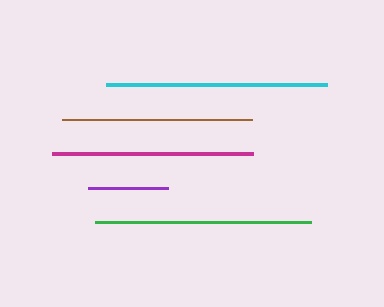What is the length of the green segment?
The green segment is approximately 215 pixels long.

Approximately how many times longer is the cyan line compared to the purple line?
The cyan line is approximately 2.7 times the length of the purple line.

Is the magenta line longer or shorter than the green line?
The green line is longer than the magenta line.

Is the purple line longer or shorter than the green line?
The green line is longer than the purple line.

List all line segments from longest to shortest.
From longest to shortest: cyan, green, magenta, brown, purple.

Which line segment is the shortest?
The purple line is the shortest at approximately 80 pixels.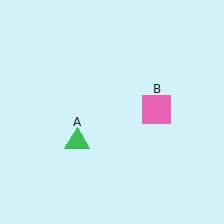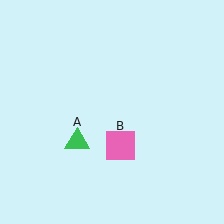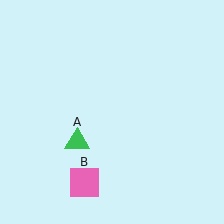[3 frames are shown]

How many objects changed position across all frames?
1 object changed position: pink square (object B).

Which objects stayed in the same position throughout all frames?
Green triangle (object A) remained stationary.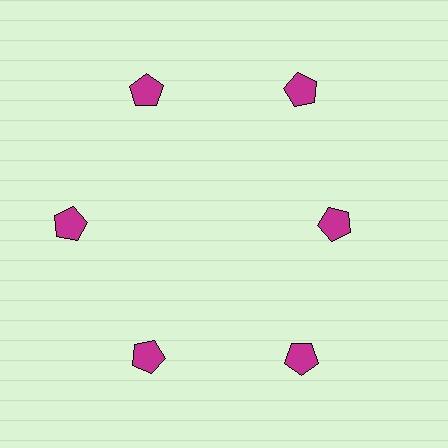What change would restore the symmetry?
The symmetry would be restored by moving it outward, back onto the ring so that all 6 pentagons sit at equal angles and equal distance from the center.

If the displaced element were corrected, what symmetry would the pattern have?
It would have 6-fold rotational symmetry — the pattern would map onto itself every 60 degrees.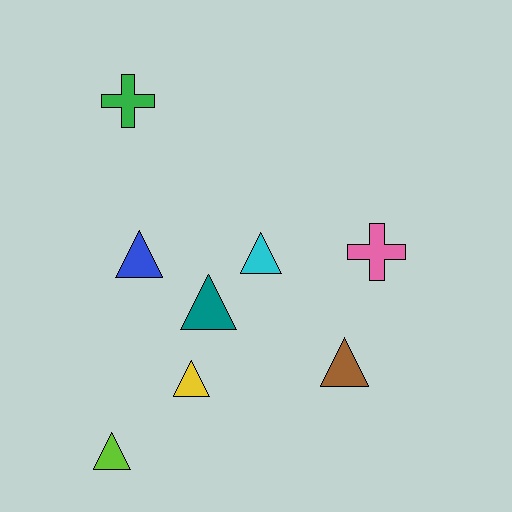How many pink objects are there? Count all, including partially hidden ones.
There is 1 pink object.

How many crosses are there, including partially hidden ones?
There are 2 crosses.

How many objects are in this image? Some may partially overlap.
There are 8 objects.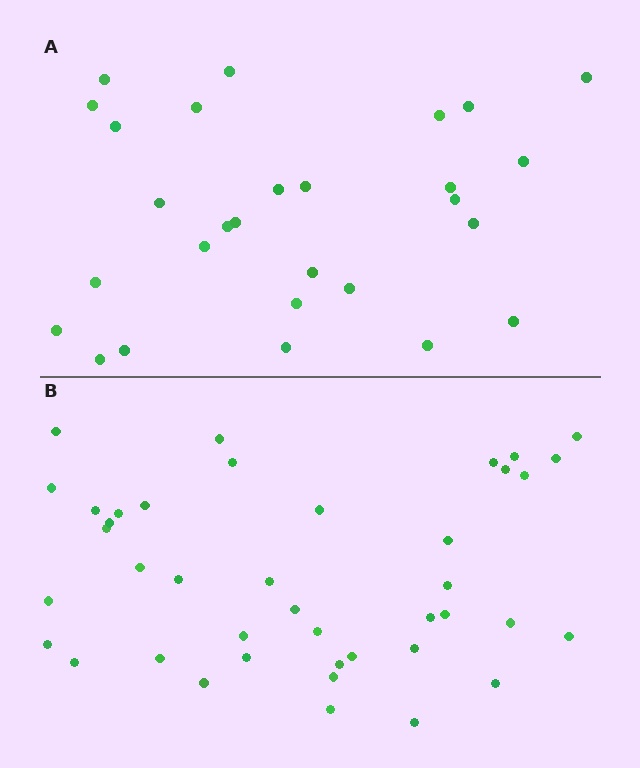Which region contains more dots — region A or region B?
Region B (the bottom region) has more dots.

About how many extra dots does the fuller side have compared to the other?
Region B has approximately 15 more dots than region A.